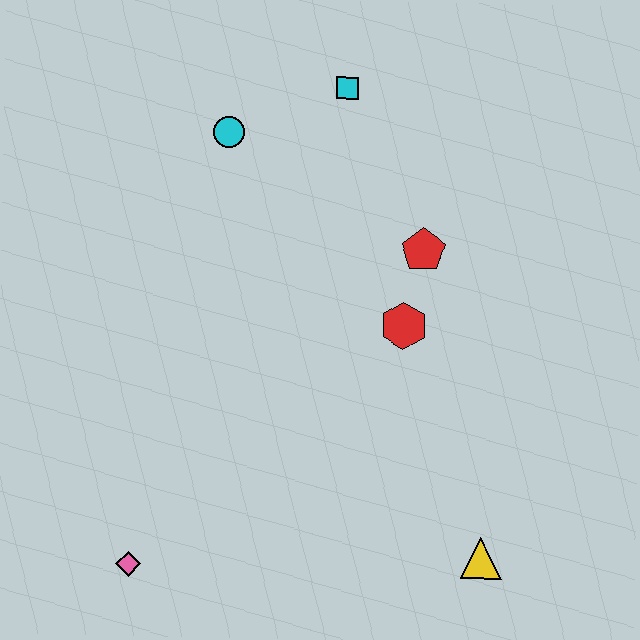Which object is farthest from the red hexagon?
The pink diamond is farthest from the red hexagon.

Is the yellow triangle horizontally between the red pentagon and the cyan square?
No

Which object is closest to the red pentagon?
The red hexagon is closest to the red pentagon.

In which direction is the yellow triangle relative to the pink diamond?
The yellow triangle is to the right of the pink diamond.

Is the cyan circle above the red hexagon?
Yes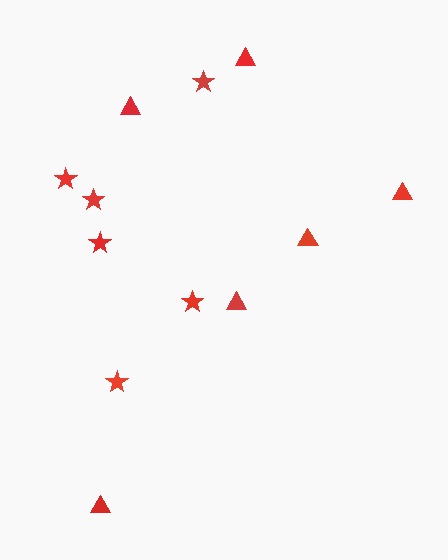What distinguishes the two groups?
There are 2 groups: one group of triangles (6) and one group of stars (6).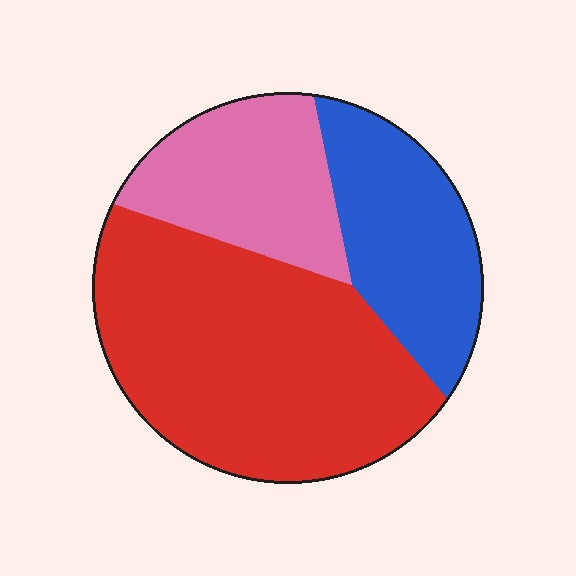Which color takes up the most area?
Red, at roughly 55%.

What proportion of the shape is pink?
Pink takes up about one quarter (1/4) of the shape.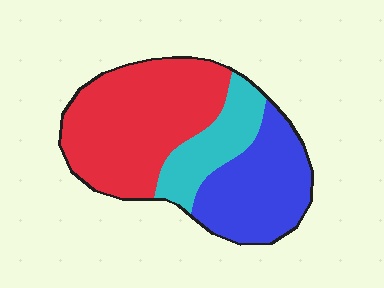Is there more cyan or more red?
Red.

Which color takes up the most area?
Red, at roughly 50%.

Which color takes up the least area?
Cyan, at roughly 20%.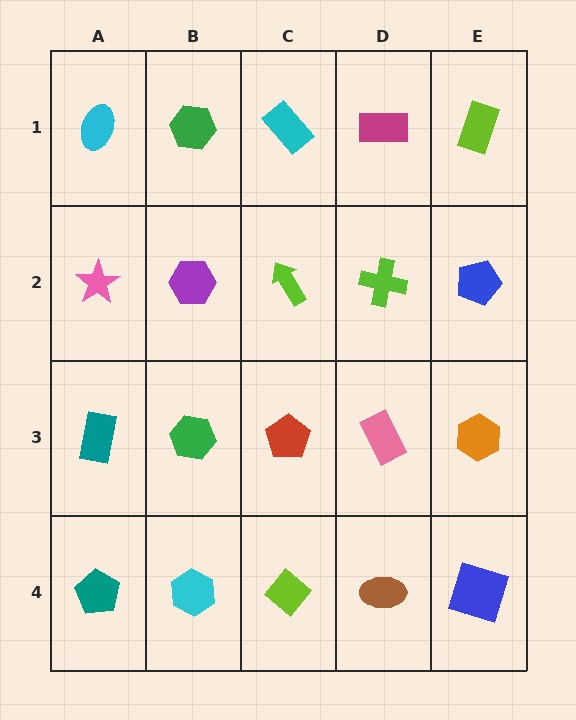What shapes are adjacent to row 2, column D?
A magenta rectangle (row 1, column D), a pink rectangle (row 3, column D), a lime arrow (row 2, column C), a blue pentagon (row 2, column E).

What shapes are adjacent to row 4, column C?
A red pentagon (row 3, column C), a cyan hexagon (row 4, column B), a brown ellipse (row 4, column D).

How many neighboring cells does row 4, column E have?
2.